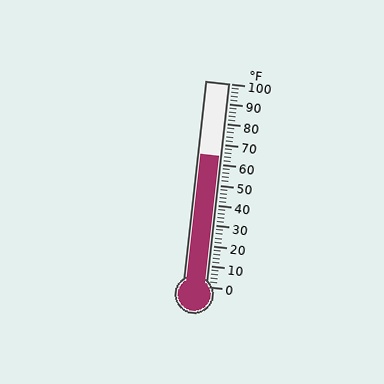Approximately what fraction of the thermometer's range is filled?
The thermometer is filled to approximately 65% of its range.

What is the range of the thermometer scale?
The thermometer scale ranges from 0°F to 100°F.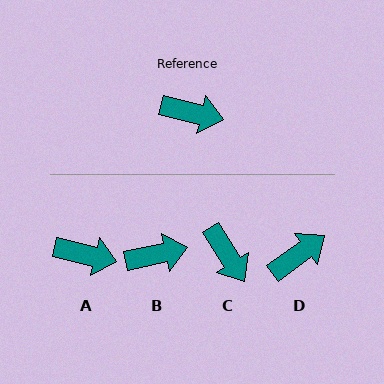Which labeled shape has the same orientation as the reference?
A.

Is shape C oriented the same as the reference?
No, it is off by about 44 degrees.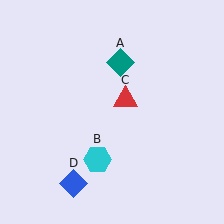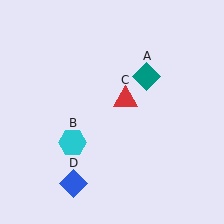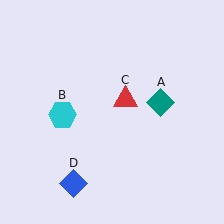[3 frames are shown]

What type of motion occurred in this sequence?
The teal diamond (object A), cyan hexagon (object B) rotated clockwise around the center of the scene.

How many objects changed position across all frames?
2 objects changed position: teal diamond (object A), cyan hexagon (object B).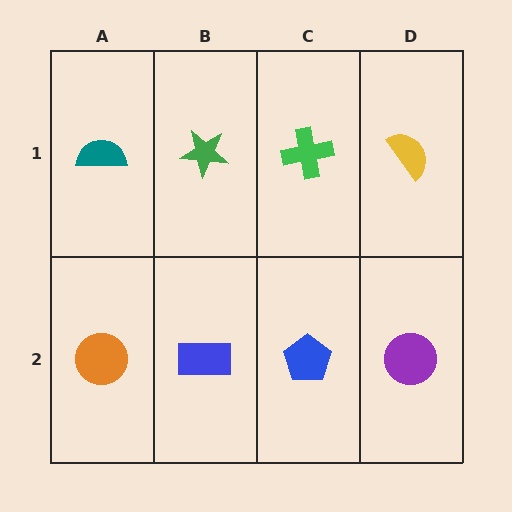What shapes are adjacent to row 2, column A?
A teal semicircle (row 1, column A), a blue rectangle (row 2, column B).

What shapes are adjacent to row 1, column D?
A purple circle (row 2, column D), a green cross (row 1, column C).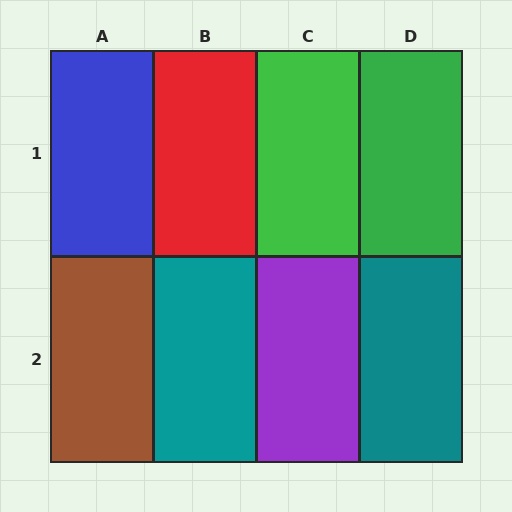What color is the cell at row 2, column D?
Teal.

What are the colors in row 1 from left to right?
Blue, red, green, green.